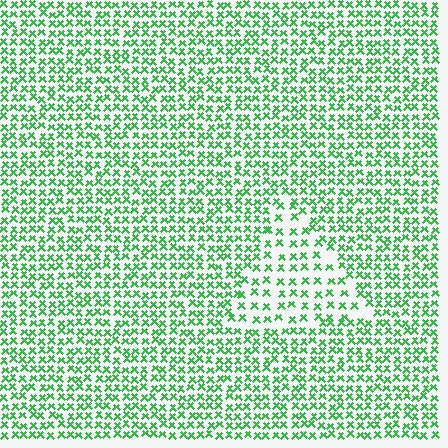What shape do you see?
I see a triangle.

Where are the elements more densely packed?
The elements are more densely packed outside the triangle boundary.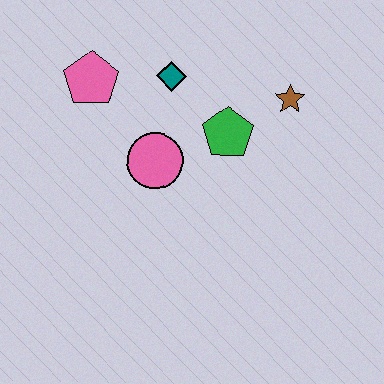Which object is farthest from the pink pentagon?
The brown star is farthest from the pink pentagon.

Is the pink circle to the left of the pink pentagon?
No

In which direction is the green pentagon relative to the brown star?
The green pentagon is to the left of the brown star.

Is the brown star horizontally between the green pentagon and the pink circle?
No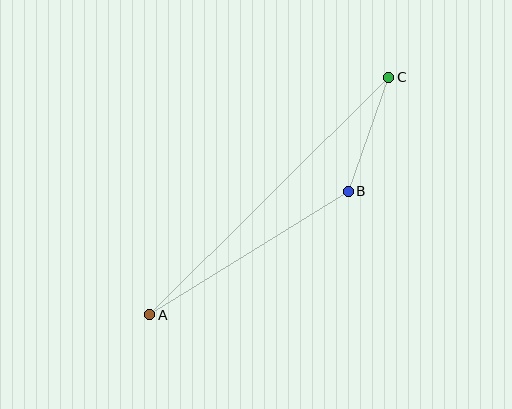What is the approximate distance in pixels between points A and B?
The distance between A and B is approximately 234 pixels.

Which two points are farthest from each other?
Points A and C are farthest from each other.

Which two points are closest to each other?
Points B and C are closest to each other.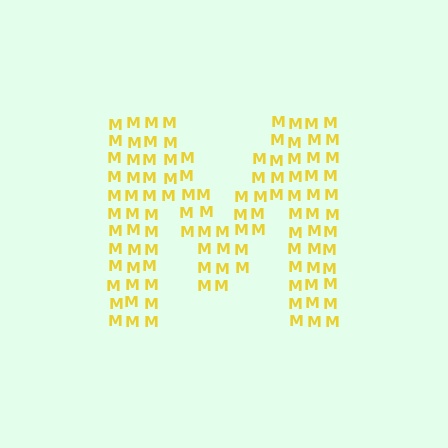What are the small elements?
The small elements are letter M's.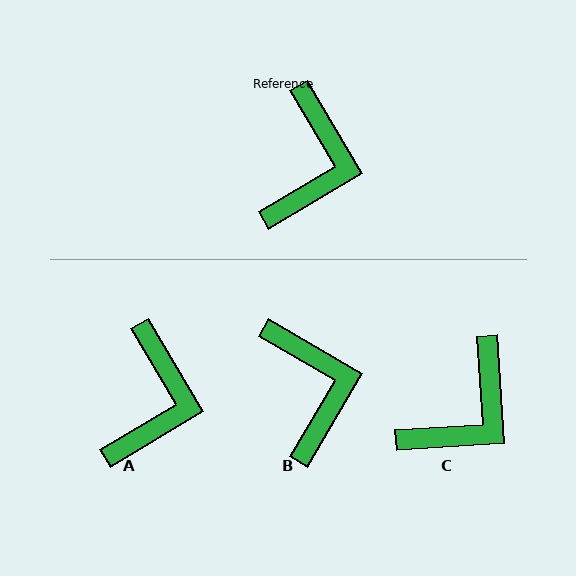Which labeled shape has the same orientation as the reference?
A.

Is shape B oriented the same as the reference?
No, it is off by about 29 degrees.